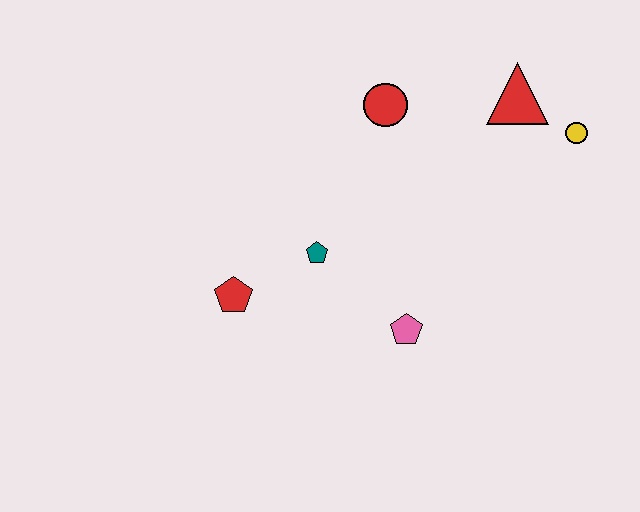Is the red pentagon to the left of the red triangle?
Yes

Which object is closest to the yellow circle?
The red triangle is closest to the yellow circle.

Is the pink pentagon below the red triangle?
Yes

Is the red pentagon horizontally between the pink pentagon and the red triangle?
No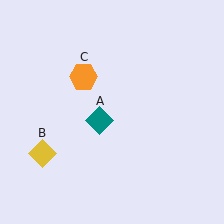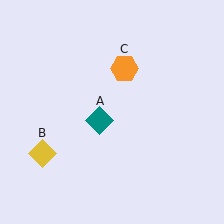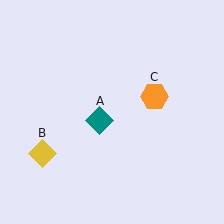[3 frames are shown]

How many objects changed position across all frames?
1 object changed position: orange hexagon (object C).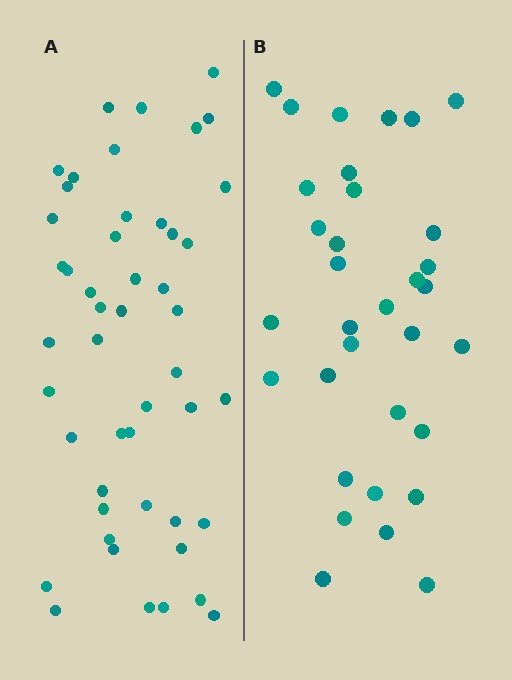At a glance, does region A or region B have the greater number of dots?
Region A (the left region) has more dots.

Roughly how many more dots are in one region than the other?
Region A has approximately 15 more dots than region B.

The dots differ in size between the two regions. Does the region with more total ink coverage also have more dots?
No. Region B has more total ink coverage because its dots are larger, but region A actually contains more individual dots. Total area can be misleading — the number of items is what matters here.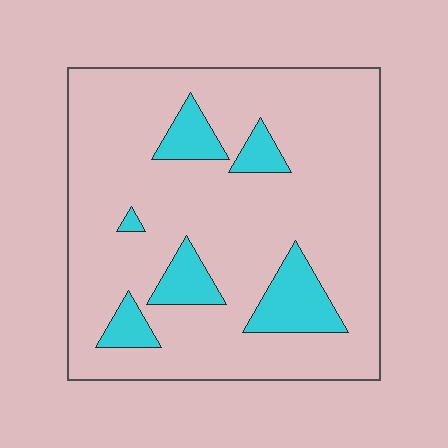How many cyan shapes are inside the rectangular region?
6.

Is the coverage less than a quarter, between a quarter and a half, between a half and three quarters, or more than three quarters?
Less than a quarter.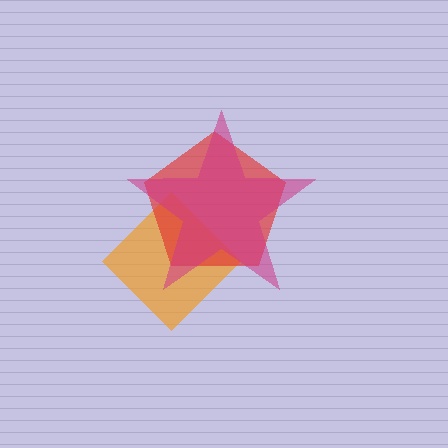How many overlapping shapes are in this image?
There are 3 overlapping shapes in the image.